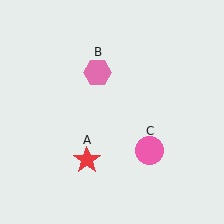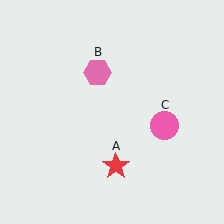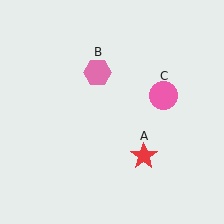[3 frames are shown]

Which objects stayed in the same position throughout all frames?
Pink hexagon (object B) remained stationary.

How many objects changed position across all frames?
2 objects changed position: red star (object A), pink circle (object C).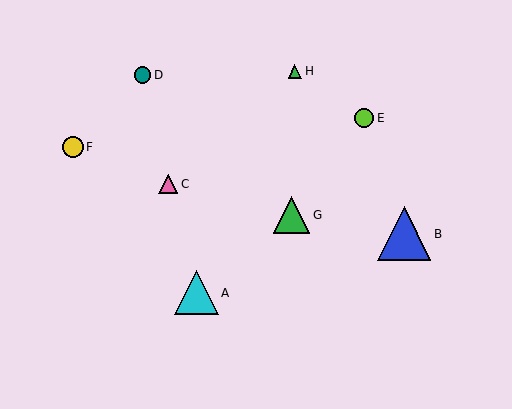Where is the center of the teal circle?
The center of the teal circle is at (143, 75).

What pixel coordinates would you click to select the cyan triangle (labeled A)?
Click at (196, 293) to select the cyan triangle A.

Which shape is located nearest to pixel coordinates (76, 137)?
The yellow circle (labeled F) at (73, 147) is nearest to that location.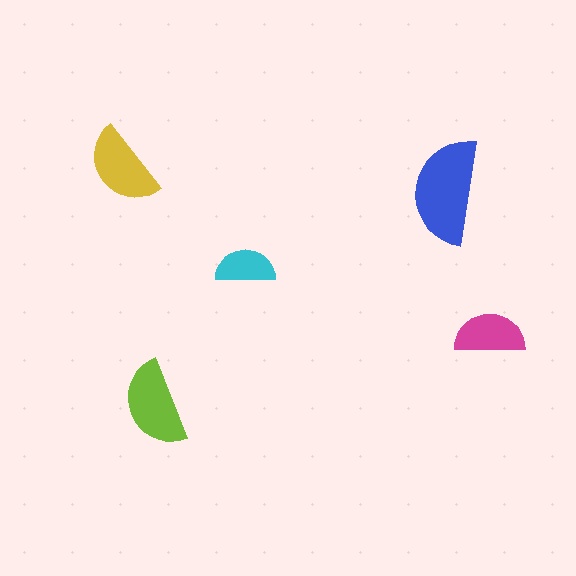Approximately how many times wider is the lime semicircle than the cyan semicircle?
About 1.5 times wider.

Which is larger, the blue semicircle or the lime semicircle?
The blue one.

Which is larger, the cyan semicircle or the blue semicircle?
The blue one.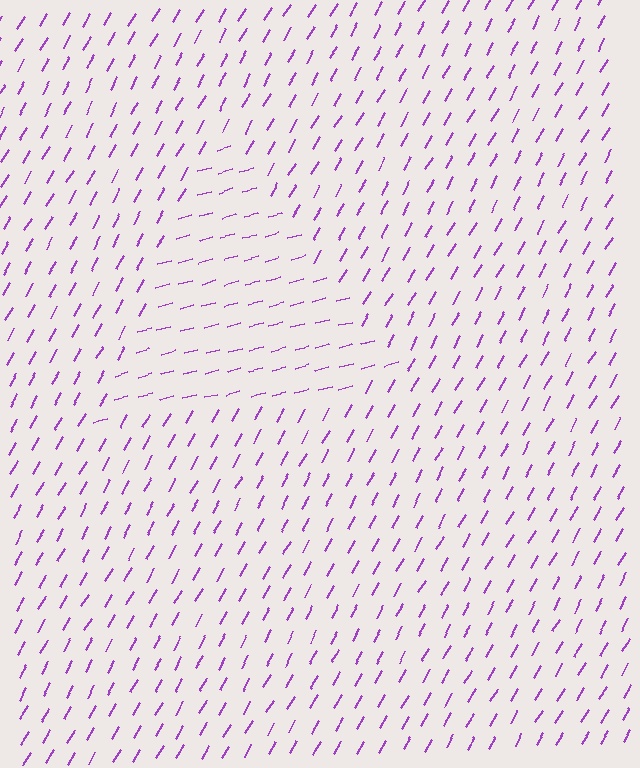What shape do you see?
I see a triangle.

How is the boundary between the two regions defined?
The boundary is defined purely by a change in line orientation (approximately 45 degrees difference). All lines are the same color and thickness.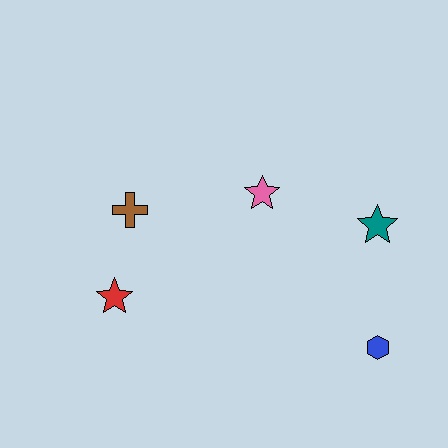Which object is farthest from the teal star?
The red star is farthest from the teal star.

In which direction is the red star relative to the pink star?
The red star is to the left of the pink star.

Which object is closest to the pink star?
The teal star is closest to the pink star.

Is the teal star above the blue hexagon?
Yes